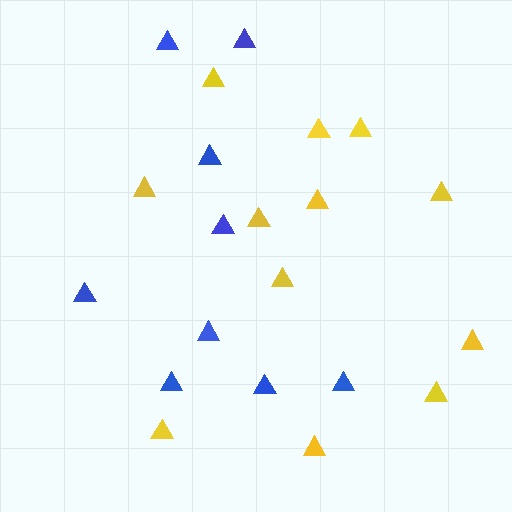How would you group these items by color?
There are 2 groups: one group of yellow triangles (12) and one group of blue triangles (9).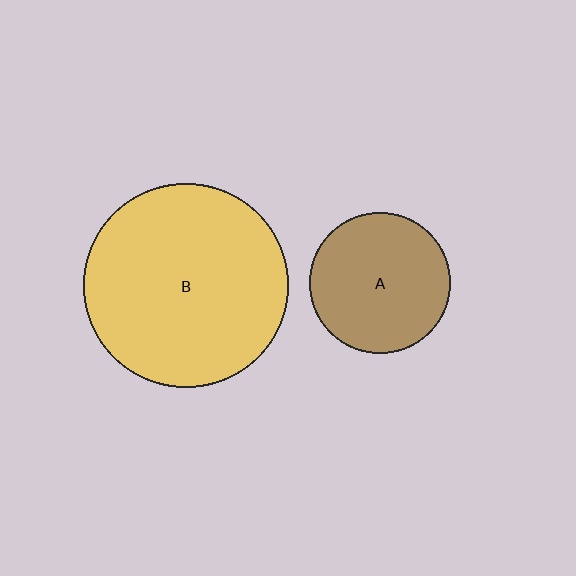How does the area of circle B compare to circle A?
Approximately 2.1 times.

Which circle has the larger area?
Circle B (yellow).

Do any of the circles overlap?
No, none of the circles overlap.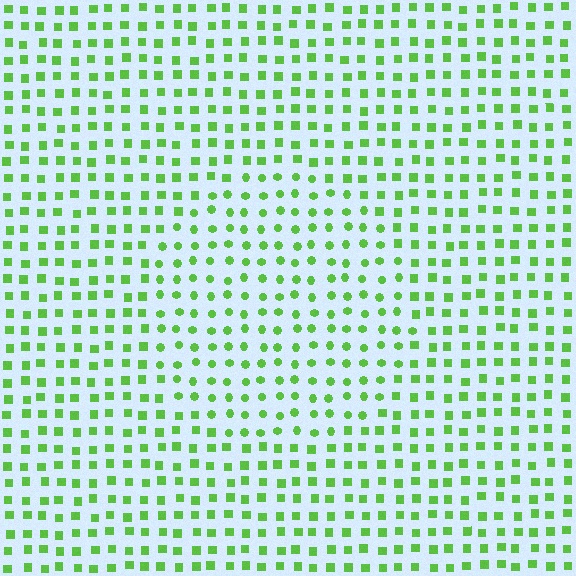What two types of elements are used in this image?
The image uses circles inside the circle region and squares outside it.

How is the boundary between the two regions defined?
The boundary is defined by a change in element shape: circles inside vs. squares outside. All elements share the same color and spacing.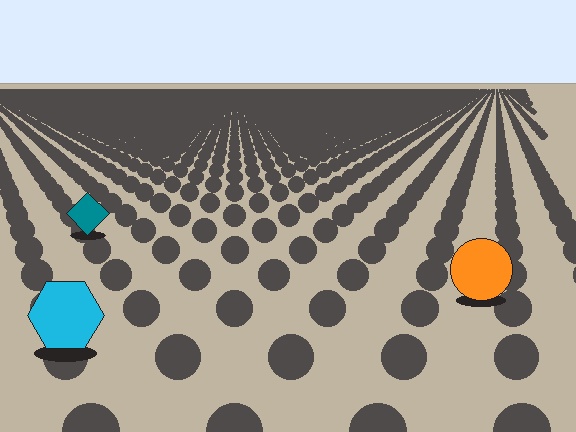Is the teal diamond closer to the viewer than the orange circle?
No. The orange circle is closer — you can tell from the texture gradient: the ground texture is coarser near it.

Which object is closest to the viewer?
The cyan hexagon is closest. The texture marks near it are larger and more spread out.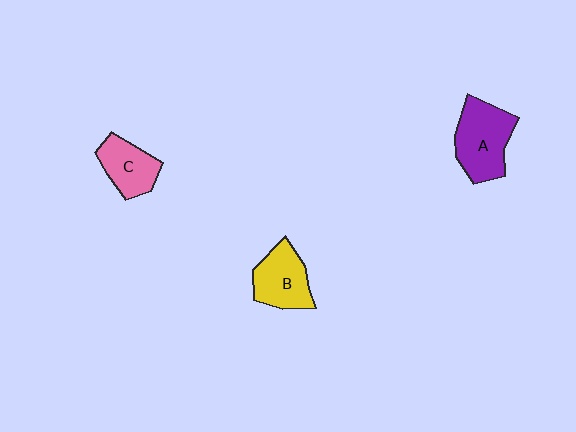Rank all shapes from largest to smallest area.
From largest to smallest: A (purple), B (yellow), C (pink).